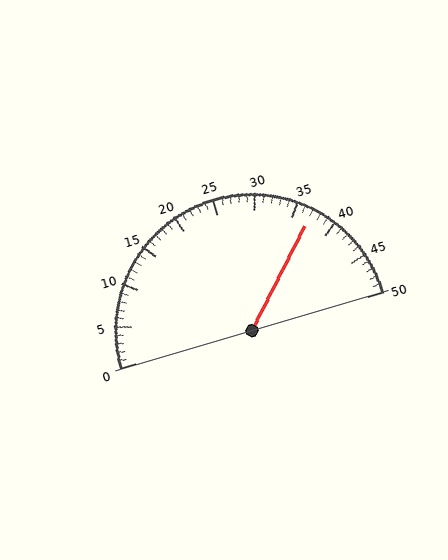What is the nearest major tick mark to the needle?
The nearest major tick mark is 35.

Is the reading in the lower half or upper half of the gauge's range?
The reading is in the upper half of the range (0 to 50).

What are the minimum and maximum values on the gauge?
The gauge ranges from 0 to 50.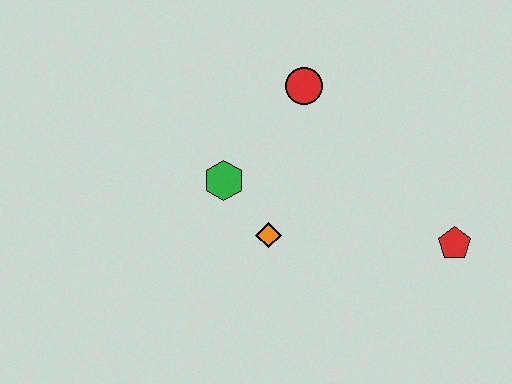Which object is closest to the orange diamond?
The green hexagon is closest to the orange diamond.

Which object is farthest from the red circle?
The red pentagon is farthest from the red circle.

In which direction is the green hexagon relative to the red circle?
The green hexagon is below the red circle.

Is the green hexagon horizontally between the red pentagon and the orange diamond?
No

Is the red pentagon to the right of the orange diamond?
Yes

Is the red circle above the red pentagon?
Yes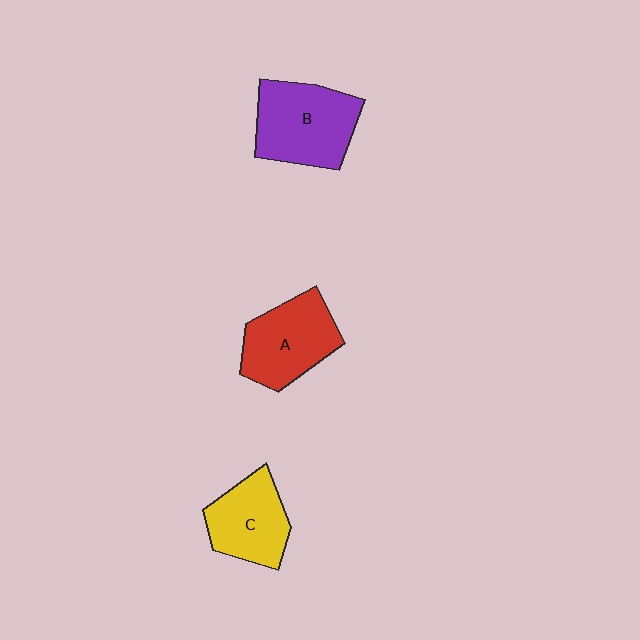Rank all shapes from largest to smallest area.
From largest to smallest: B (purple), A (red), C (yellow).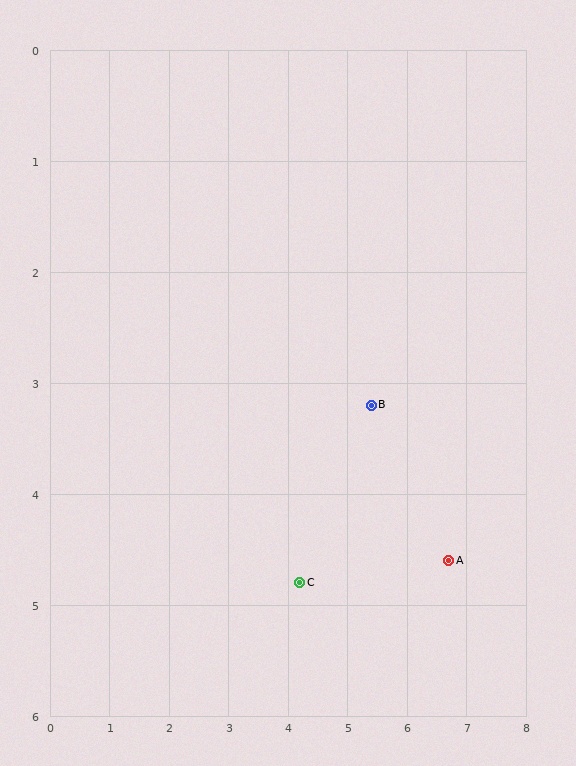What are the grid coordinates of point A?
Point A is at approximately (6.7, 4.6).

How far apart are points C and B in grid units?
Points C and B are about 2.0 grid units apart.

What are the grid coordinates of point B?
Point B is at approximately (5.4, 3.2).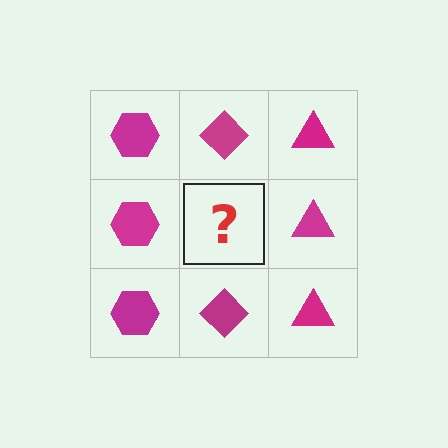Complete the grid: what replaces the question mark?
The question mark should be replaced with a magenta diamond.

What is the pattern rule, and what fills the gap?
The rule is that each column has a consistent shape. The gap should be filled with a magenta diamond.